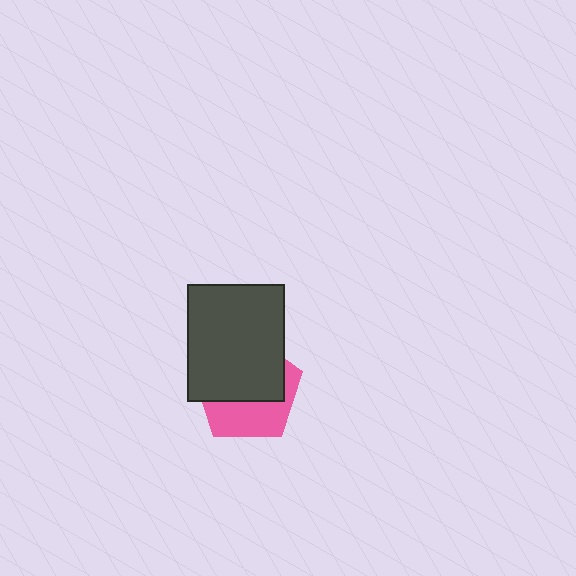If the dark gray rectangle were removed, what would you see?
You would see the complete pink pentagon.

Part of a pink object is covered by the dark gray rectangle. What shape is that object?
It is a pentagon.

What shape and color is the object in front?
The object in front is a dark gray rectangle.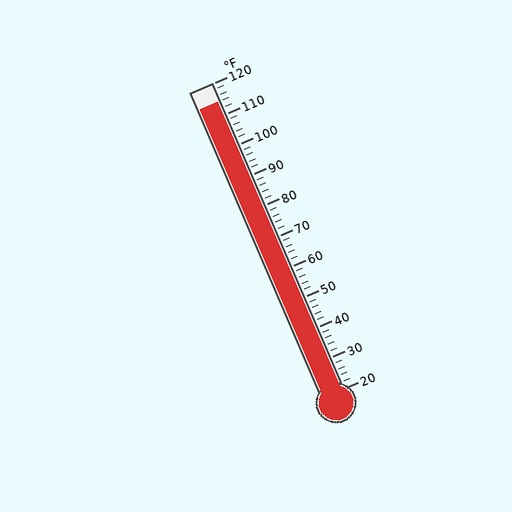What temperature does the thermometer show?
The thermometer shows approximately 114°F.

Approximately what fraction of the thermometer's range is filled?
The thermometer is filled to approximately 95% of its range.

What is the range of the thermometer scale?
The thermometer scale ranges from 20°F to 120°F.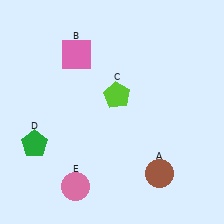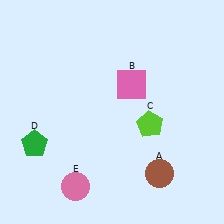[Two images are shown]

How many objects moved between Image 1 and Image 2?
2 objects moved between the two images.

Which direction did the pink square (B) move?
The pink square (B) moved right.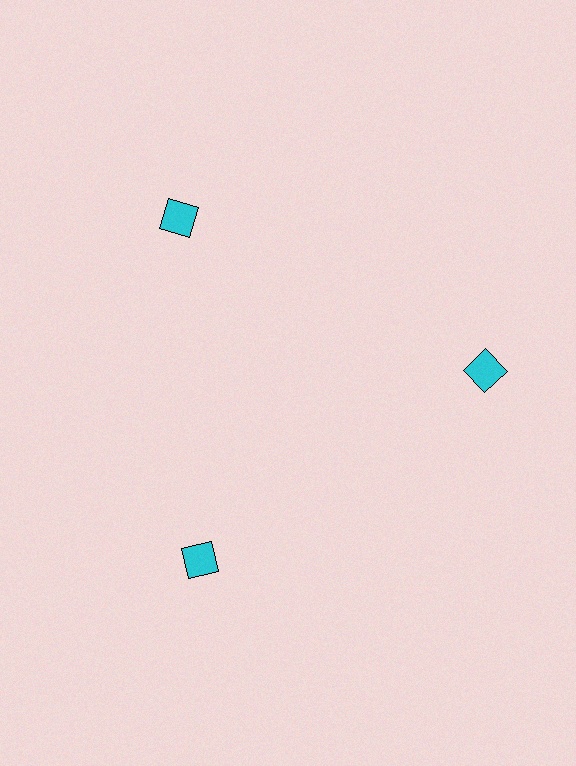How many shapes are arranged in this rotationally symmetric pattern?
There are 3 shapes, arranged in 3 groups of 1.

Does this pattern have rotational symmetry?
Yes, this pattern has 3-fold rotational symmetry. It looks the same after rotating 120 degrees around the center.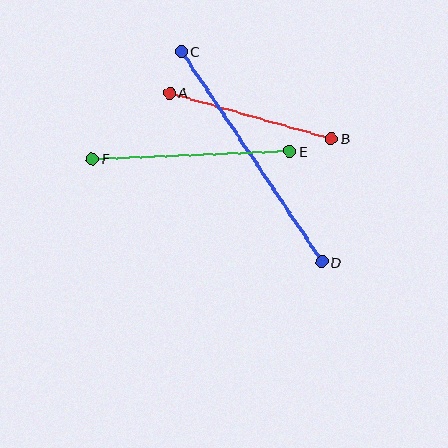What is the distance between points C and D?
The distance is approximately 253 pixels.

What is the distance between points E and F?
The distance is approximately 198 pixels.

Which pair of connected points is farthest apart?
Points C and D are farthest apart.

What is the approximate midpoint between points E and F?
The midpoint is at approximately (191, 155) pixels.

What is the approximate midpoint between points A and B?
The midpoint is at approximately (250, 115) pixels.